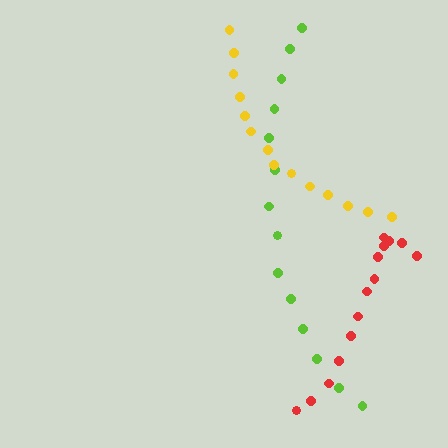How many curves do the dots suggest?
There are 3 distinct paths.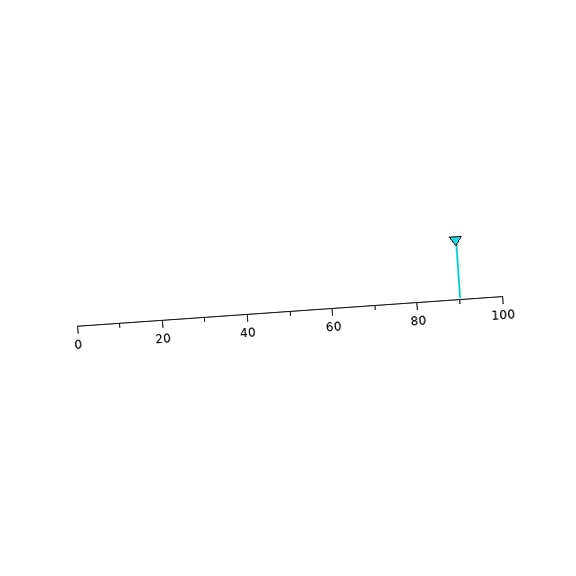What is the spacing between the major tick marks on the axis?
The major ticks are spaced 20 apart.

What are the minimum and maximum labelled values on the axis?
The axis runs from 0 to 100.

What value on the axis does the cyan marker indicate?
The marker indicates approximately 90.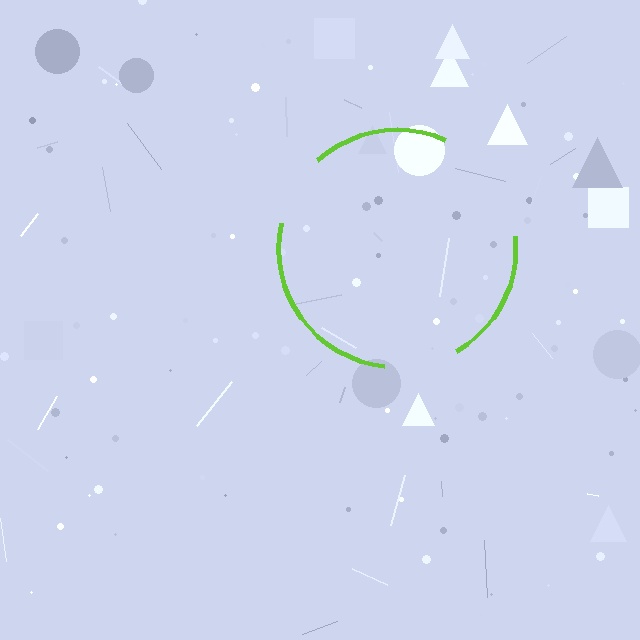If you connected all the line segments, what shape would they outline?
They would outline a circle.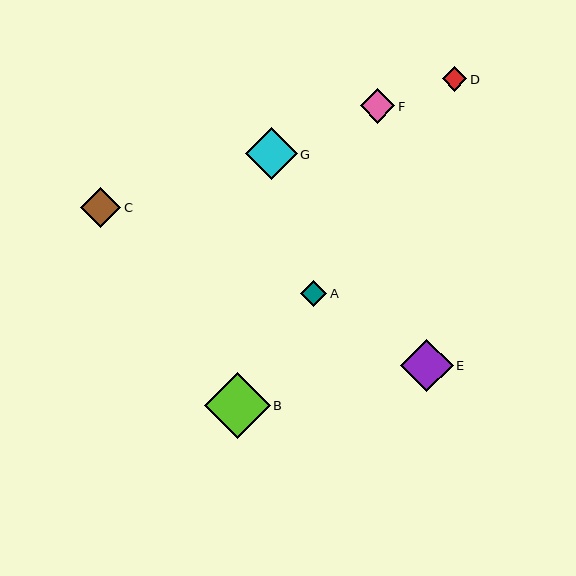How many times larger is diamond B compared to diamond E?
Diamond B is approximately 1.3 times the size of diamond E.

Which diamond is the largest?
Diamond B is the largest with a size of approximately 66 pixels.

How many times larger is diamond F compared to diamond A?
Diamond F is approximately 1.3 times the size of diamond A.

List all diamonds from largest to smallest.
From largest to smallest: B, E, G, C, F, A, D.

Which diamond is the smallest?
Diamond D is the smallest with a size of approximately 24 pixels.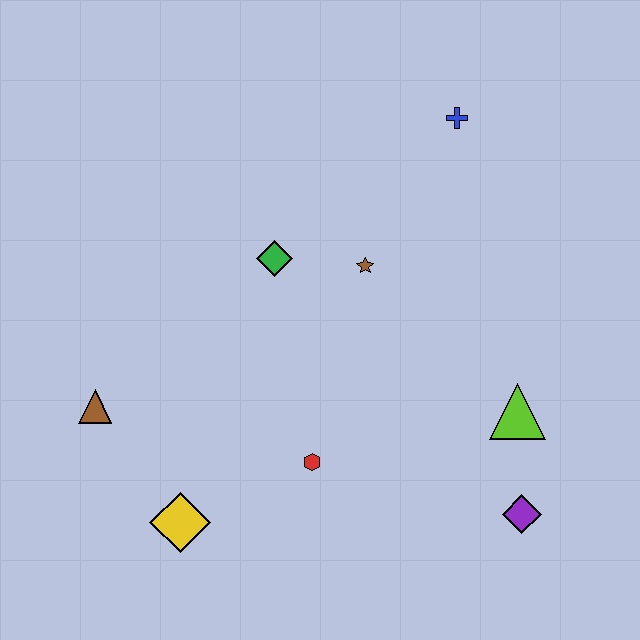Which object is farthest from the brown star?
The yellow diamond is farthest from the brown star.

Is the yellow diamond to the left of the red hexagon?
Yes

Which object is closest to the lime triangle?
The purple diamond is closest to the lime triangle.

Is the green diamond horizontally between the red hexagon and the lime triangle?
No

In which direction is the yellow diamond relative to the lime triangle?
The yellow diamond is to the left of the lime triangle.